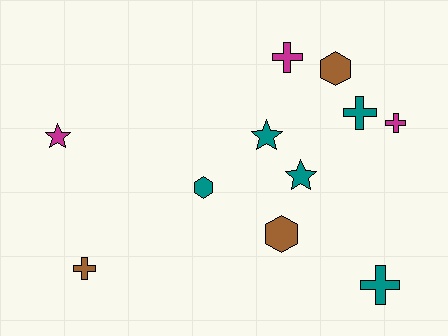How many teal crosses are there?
There are 2 teal crosses.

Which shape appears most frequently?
Cross, with 5 objects.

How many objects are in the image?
There are 11 objects.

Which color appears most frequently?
Teal, with 5 objects.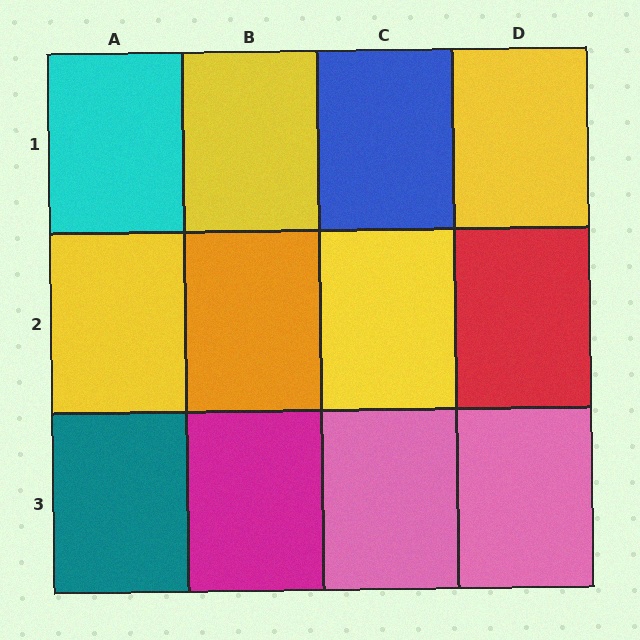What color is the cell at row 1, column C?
Blue.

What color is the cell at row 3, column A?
Teal.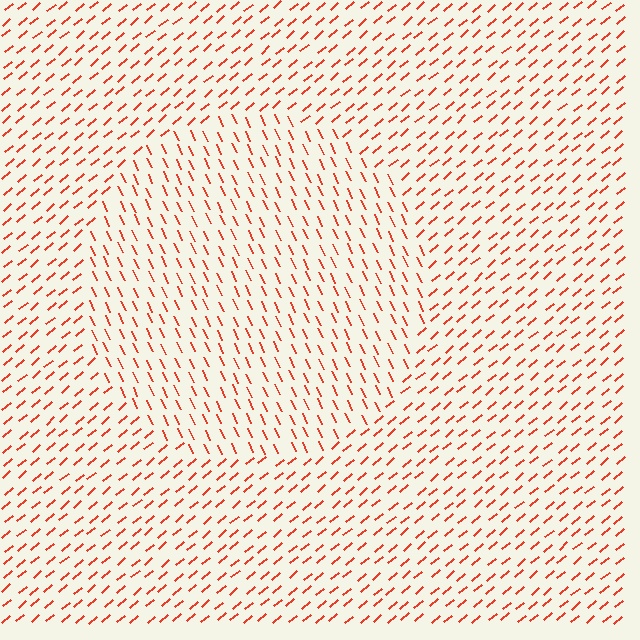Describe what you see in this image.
The image is filled with small red line segments. A circle region in the image has lines oriented differently from the surrounding lines, creating a visible texture boundary.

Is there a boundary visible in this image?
Yes, there is a texture boundary formed by a change in line orientation.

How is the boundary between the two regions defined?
The boundary is defined purely by a change in line orientation (approximately 75 degrees difference). All lines are the same color and thickness.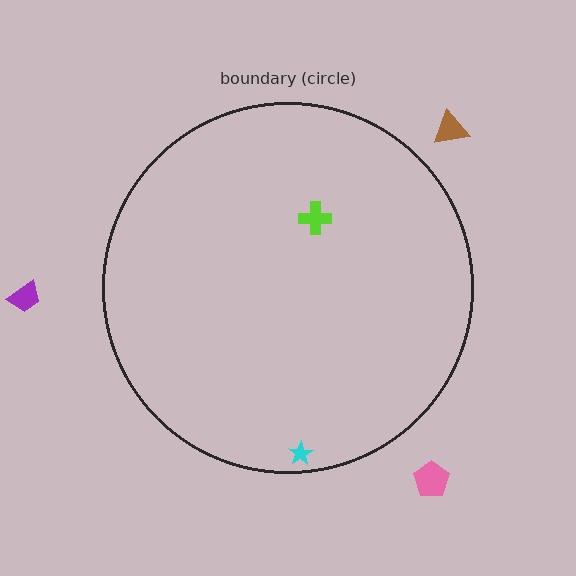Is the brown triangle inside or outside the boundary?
Outside.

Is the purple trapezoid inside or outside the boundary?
Outside.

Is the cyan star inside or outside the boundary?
Inside.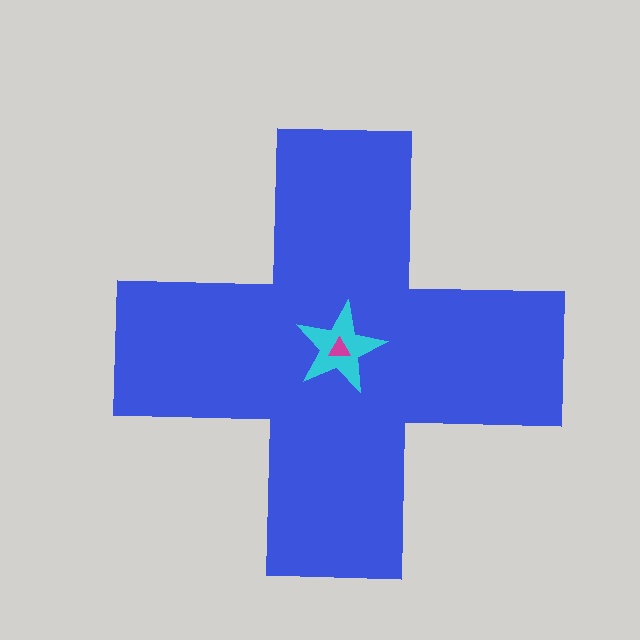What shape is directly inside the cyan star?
The magenta triangle.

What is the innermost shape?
The magenta triangle.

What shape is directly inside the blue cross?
The cyan star.